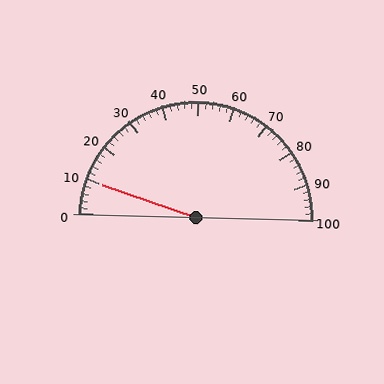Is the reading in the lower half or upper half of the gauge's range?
The reading is in the lower half of the range (0 to 100).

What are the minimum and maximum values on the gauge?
The gauge ranges from 0 to 100.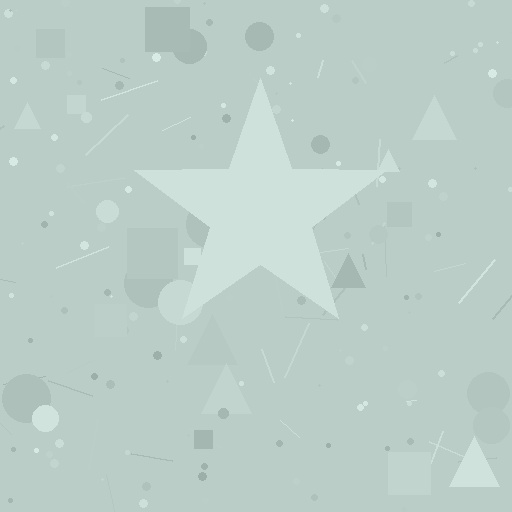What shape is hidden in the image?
A star is hidden in the image.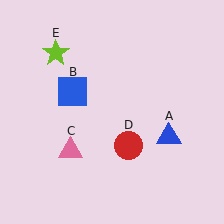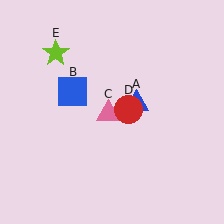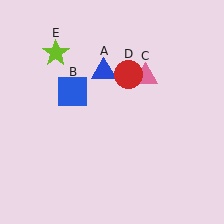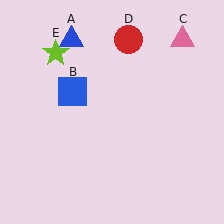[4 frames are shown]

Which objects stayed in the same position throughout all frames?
Blue square (object B) and lime star (object E) remained stationary.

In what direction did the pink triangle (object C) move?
The pink triangle (object C) moved up and to the right.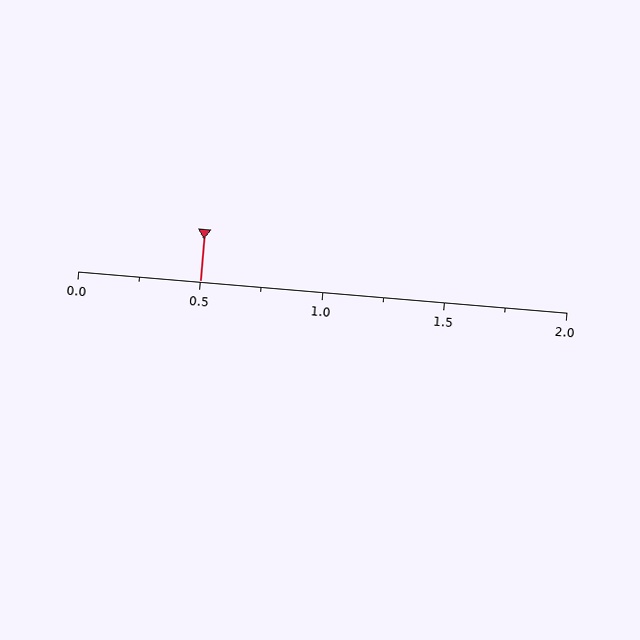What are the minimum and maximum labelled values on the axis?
The axis runs from 0.0 to 2.0.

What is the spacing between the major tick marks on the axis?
The major ticks are spaced 0.5 apart.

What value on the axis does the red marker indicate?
The marker indicates approximately 0.5.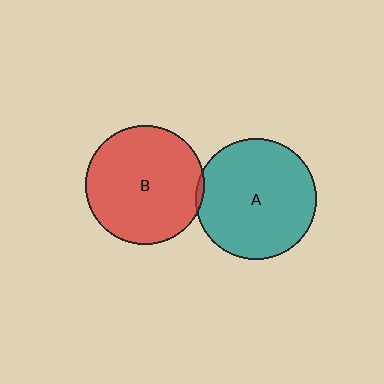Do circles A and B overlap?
Yes.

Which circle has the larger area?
Circle A (teal).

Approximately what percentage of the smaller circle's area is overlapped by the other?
Approximately 5%.